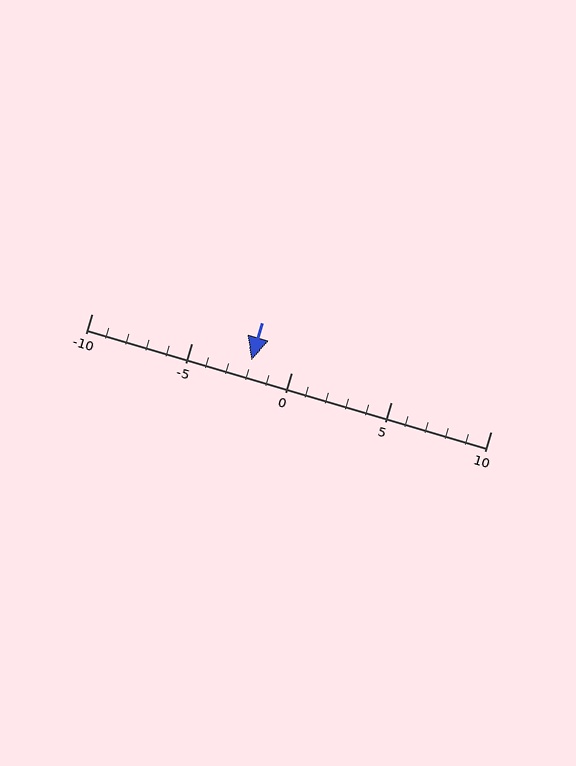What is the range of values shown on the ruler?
The ruler shows values from -10 to 10.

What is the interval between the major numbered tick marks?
The major tick marks are spaced 5 units apart.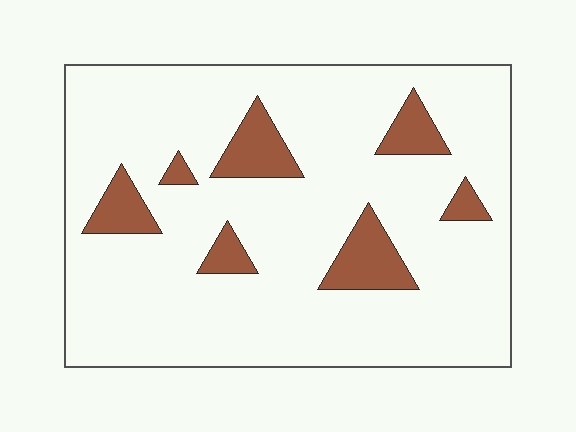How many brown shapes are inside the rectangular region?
7.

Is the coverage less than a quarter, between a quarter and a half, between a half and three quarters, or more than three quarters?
Less than a quarter.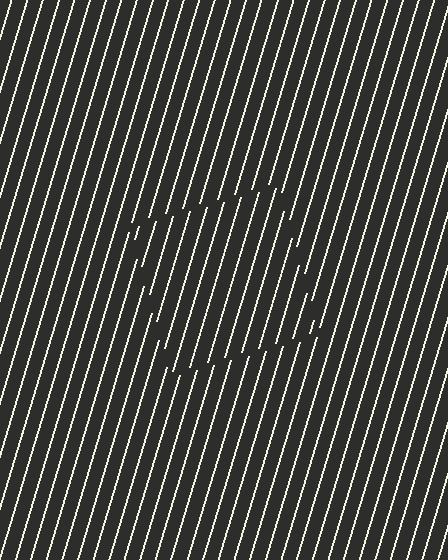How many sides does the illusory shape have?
4 sides — the line-ends trace a square.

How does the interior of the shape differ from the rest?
The interior of the shape contains the same grating, shifted by half a period — the contour is defined by the phase discontinuity where line-ends from the inner and outer gratings abut.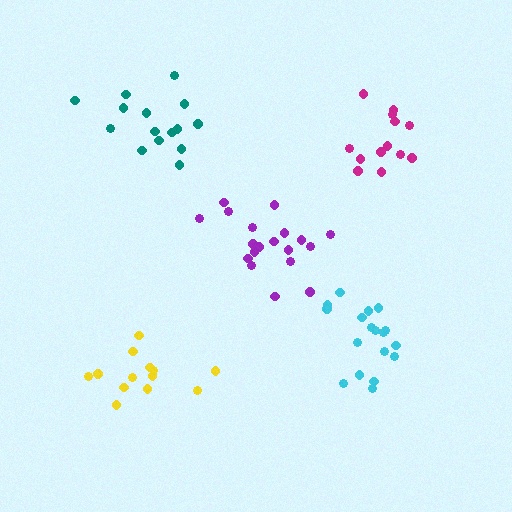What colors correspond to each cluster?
The clusters are colored: teal, cyan, purple, magenta, yellow.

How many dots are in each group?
Group 1: 15 dots, Group 2: 18 dots, Group 3: 19 dots, Group 4: 13 dots, Group 5: 13 dots (78 total).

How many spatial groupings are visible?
There are 5 spatial groupings.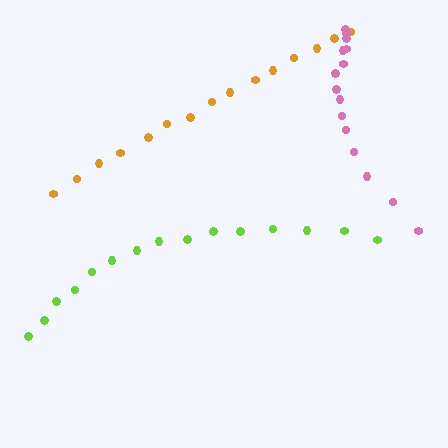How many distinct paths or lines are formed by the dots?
There are 3 distinct paths.